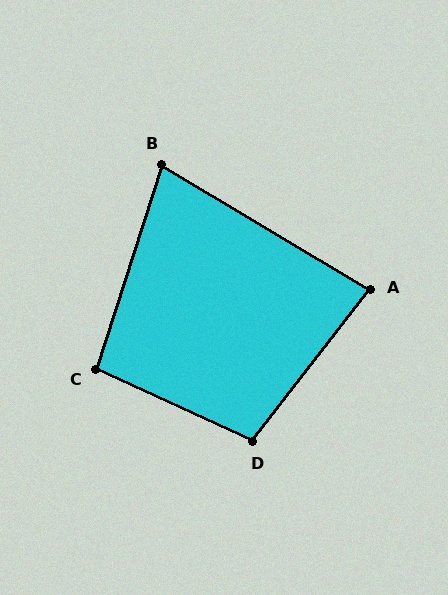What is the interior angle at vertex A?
Approximately 83 degrees (acute).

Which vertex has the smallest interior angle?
B, at approximately 77 degrees.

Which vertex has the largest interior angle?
D, at approximately 103 degrees.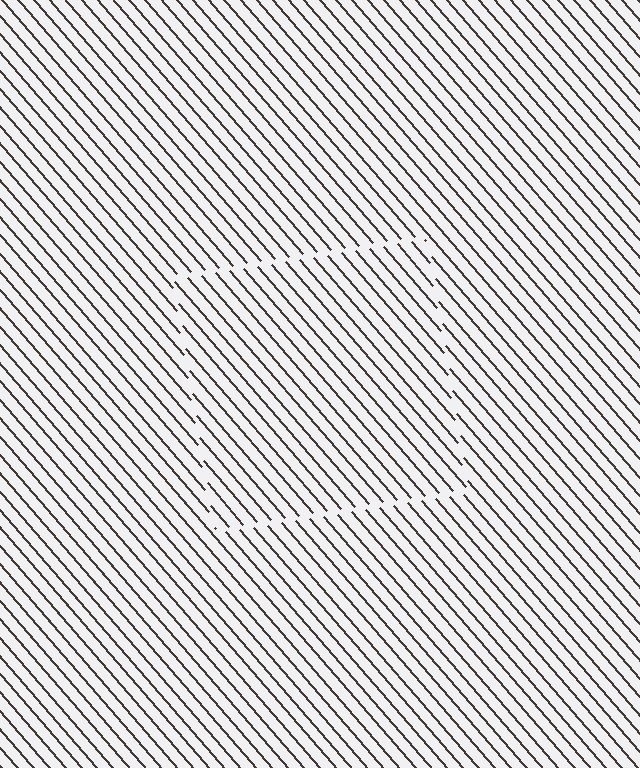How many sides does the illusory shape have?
4 sides — the line-ends trace a square.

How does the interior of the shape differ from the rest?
The interior of the shape contains the same grating, shifted by half a period — the contour is defined by the phase discontinuity where line-ends from the inner and outer gratings abut.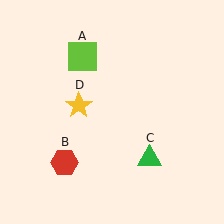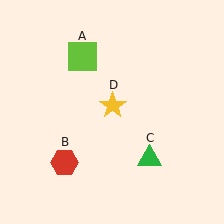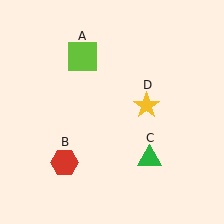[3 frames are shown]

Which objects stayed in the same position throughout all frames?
Lime square (object A) and red hexagon (object B) and green triangle (object C) remained stationary.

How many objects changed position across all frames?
1 object changed position: yellow star (object D).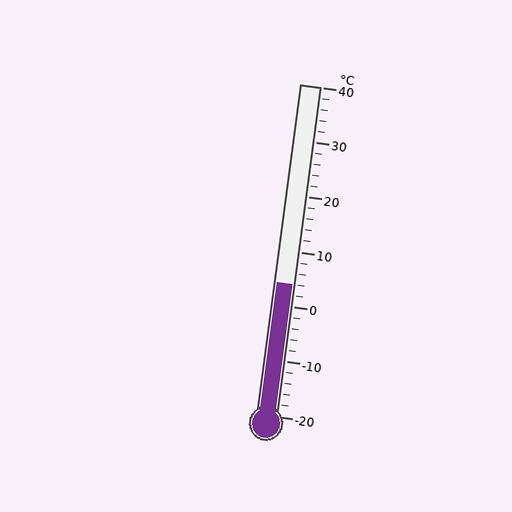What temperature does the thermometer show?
The thermometer shows approximately 4°C.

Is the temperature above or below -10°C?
The temperature is above -10°C.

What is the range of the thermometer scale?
The thermometer scale ranges from -20°C to 40°C.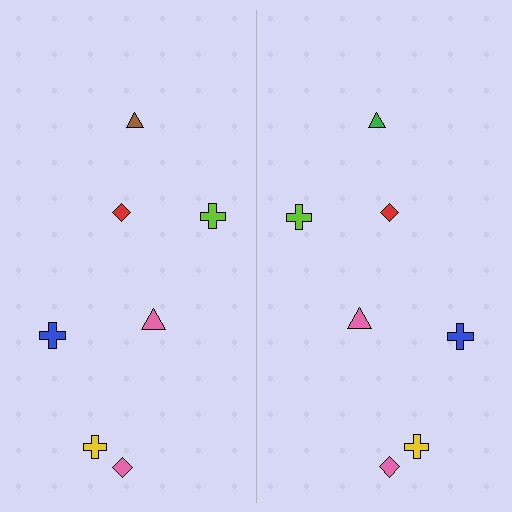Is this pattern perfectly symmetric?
No, the pattern is not perfectly symmetric. The green triangle on the right side breaks the symmetry — its mirror counterpart is brown.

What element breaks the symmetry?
The green triangle on the right side breaks the symmetry — its mirror counterpart is brown.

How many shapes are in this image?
There are 14 shapes in this image.